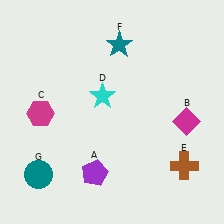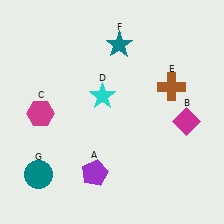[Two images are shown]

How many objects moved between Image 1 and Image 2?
1 object moved between the two images.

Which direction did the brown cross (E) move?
The brown cross (E) moved up.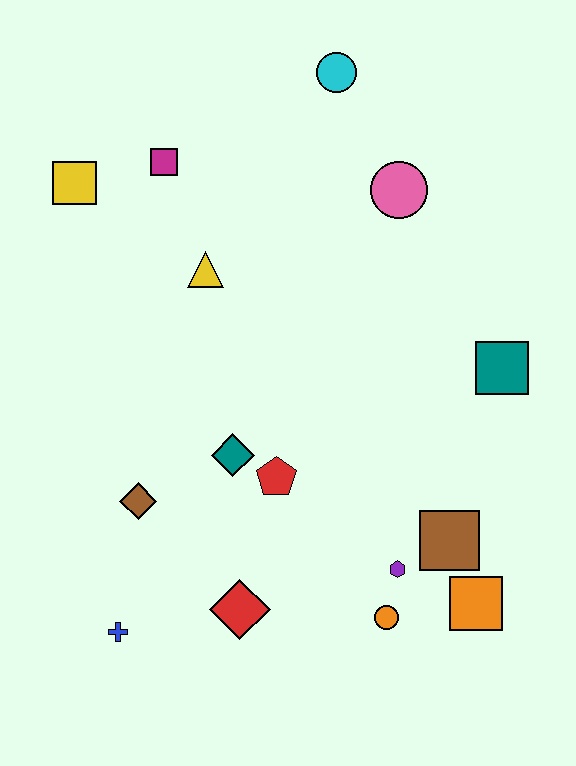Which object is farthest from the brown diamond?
The cyan circle is farthest from the brown diamond.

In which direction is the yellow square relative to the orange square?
The yellow square is above the orange square.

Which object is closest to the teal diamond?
The red pentagon is closest to the teal diamond.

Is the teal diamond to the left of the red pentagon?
Yes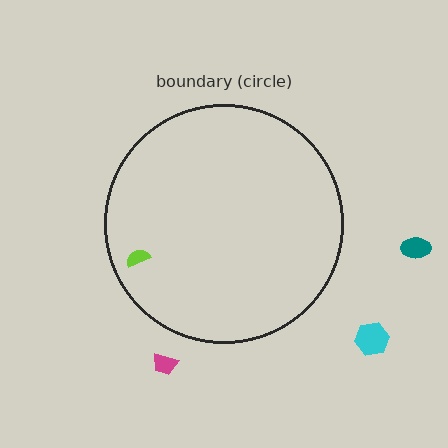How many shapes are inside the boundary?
1 inside, 3 outside.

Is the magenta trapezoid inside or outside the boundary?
Outside.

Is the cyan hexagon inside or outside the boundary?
Outside.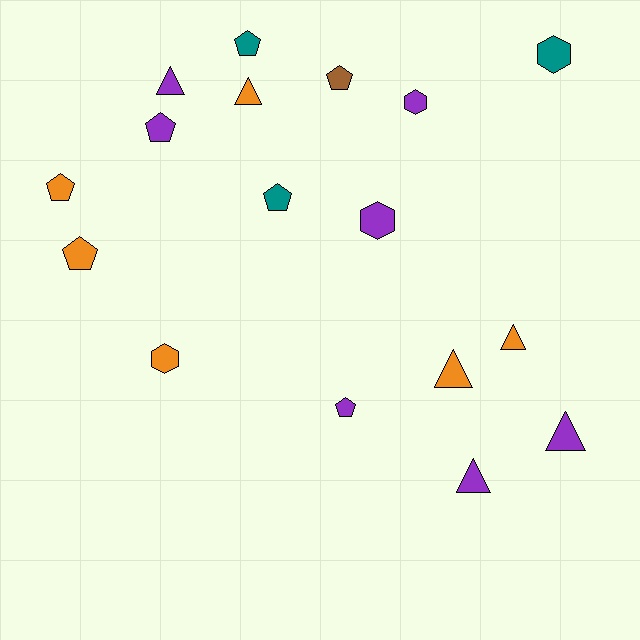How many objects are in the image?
There are 17 objects.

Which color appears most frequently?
Purple, with 7 objects.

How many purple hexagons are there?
There are 2 purple hexagons.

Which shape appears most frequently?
Pentagon, with 7 objects.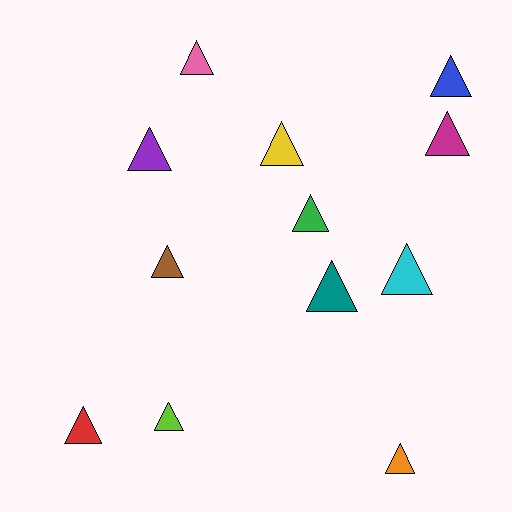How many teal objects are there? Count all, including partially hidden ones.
There is 1 teal object.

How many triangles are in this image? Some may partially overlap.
There are 12 triangles.